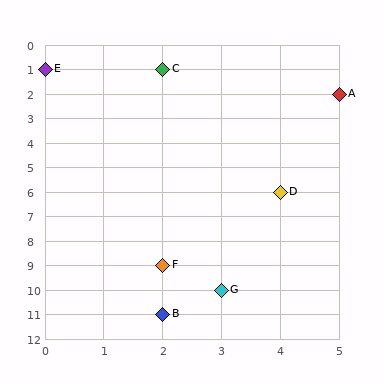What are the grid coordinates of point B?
Point B is at grid coordinates (2, 11).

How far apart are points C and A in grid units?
Points C and A are 3 columns and 1 row apart (about 3.2 grid units diagonally).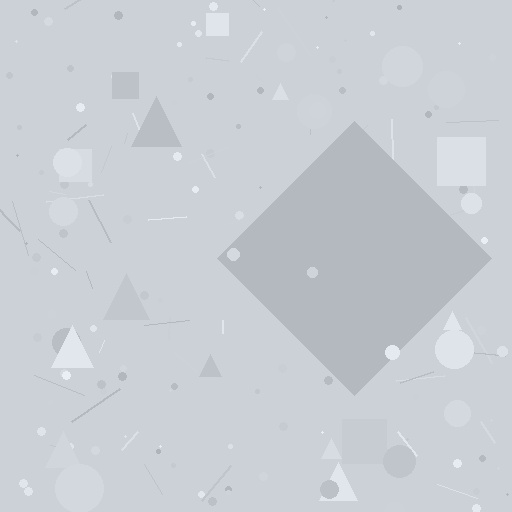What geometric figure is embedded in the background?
A diamond is embedded in the background.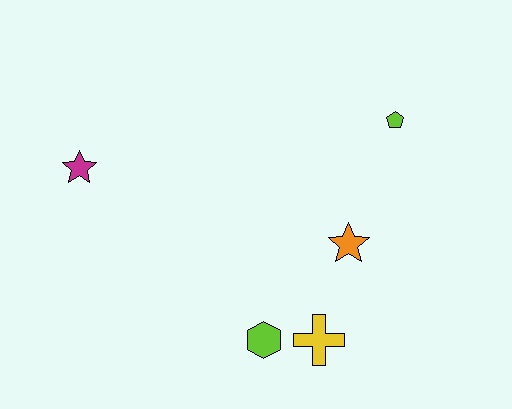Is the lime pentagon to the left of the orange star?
No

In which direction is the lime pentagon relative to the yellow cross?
The lime pentagon is above the yellow cross.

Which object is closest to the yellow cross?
The lime hexagon is closest to the yellow cross.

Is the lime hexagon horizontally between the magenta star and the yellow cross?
Yes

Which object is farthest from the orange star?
The magenta star is farthest from the orange star.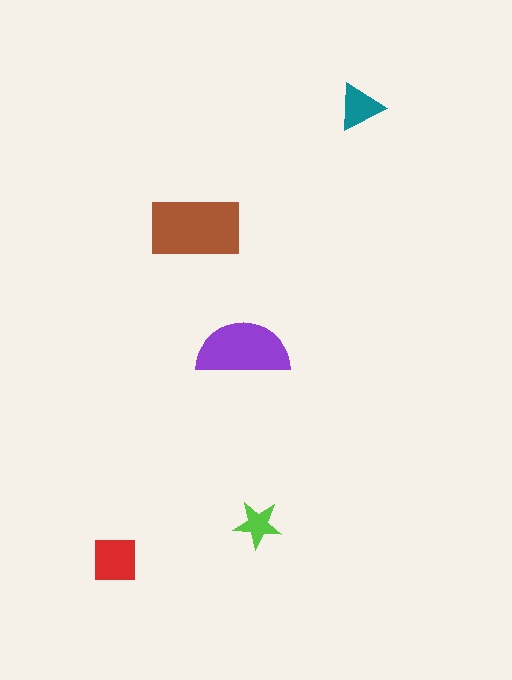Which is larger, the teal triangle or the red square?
The red square.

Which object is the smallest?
The lime star.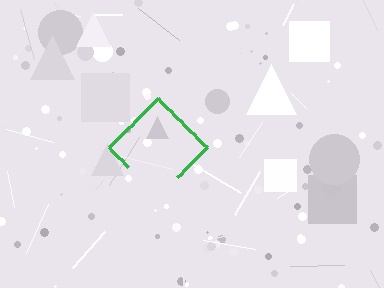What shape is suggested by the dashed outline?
The dashed outline suggests a diamond.